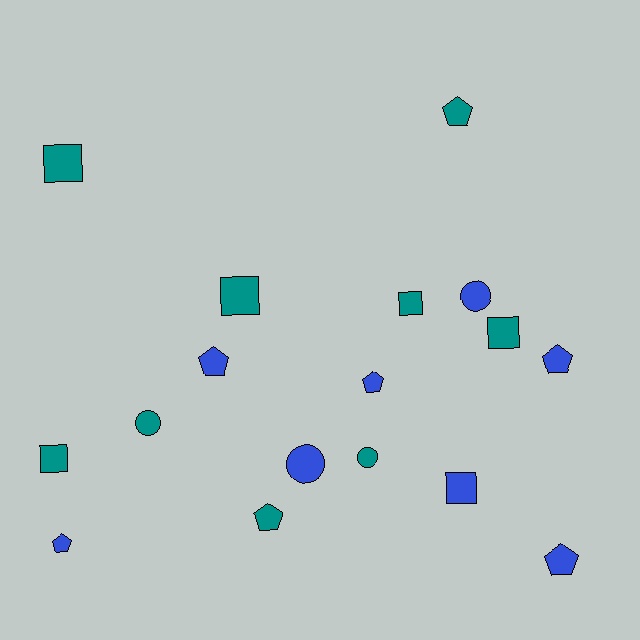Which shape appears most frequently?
Pentagon, with 7 objects.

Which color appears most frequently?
Teal, with 9 objects.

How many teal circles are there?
There are 2 teal circles.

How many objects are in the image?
There are 17 objects.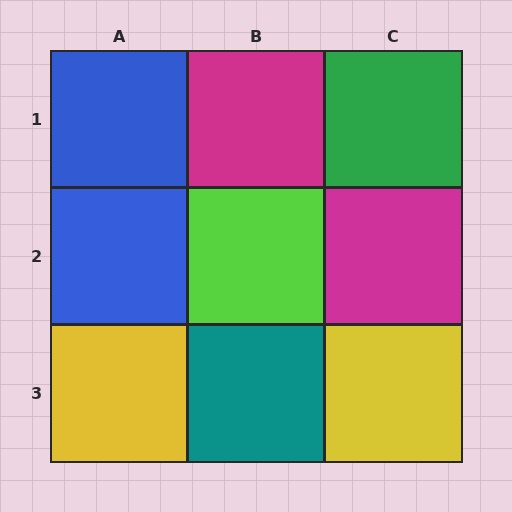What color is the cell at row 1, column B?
Magenta.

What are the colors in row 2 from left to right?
Blue, lime, magenta.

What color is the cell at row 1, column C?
Green.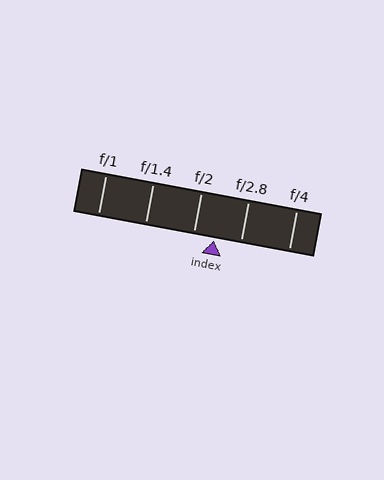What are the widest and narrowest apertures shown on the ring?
The widest aperture shown is f/1 and the narrowest is f/4.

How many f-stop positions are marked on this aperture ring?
There are 5 f-stop positions marked.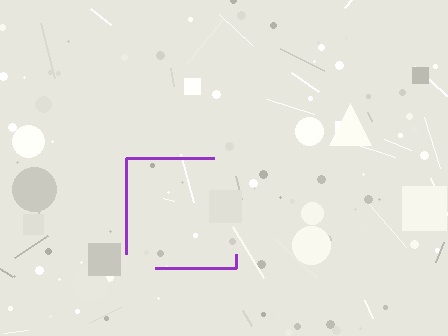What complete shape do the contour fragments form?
The contour fragments form a square.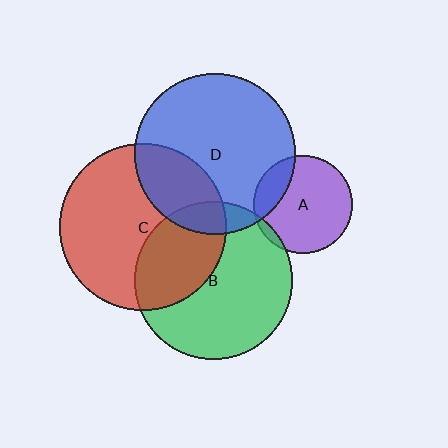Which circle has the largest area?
Circle C (red).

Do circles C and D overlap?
Yes.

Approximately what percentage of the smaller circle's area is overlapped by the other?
Approximately 25%.